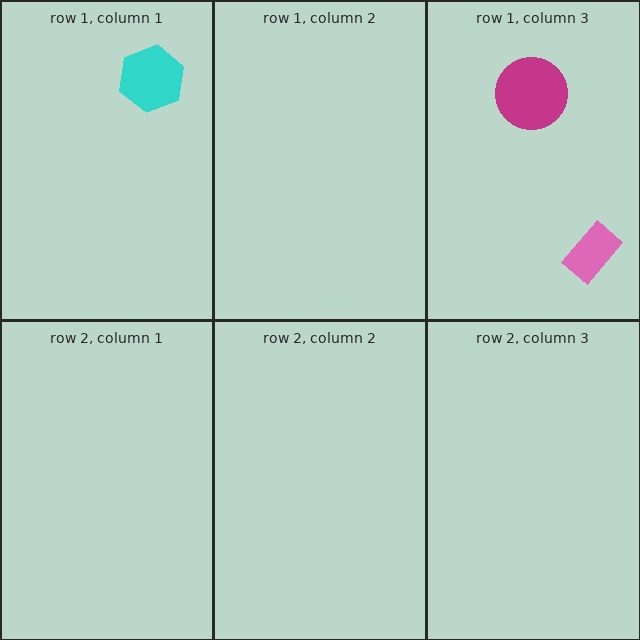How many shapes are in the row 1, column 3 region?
2.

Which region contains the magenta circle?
The row 1, column 3 region.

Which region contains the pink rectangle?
The row 1, column 3 region.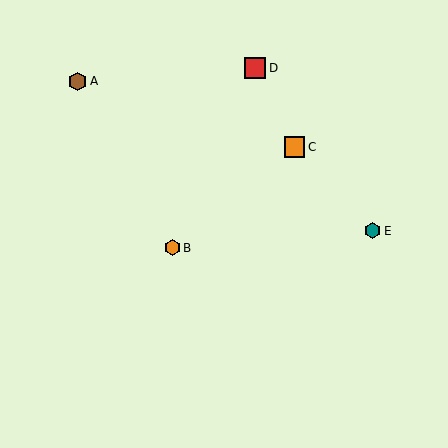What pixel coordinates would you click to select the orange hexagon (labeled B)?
Click at (172, 248) to select the orange hexagon B.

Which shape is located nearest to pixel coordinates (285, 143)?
The orange square (labeled C) at (294, 147) is nearest to that location.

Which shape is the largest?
The red square (labeled D) is the largest.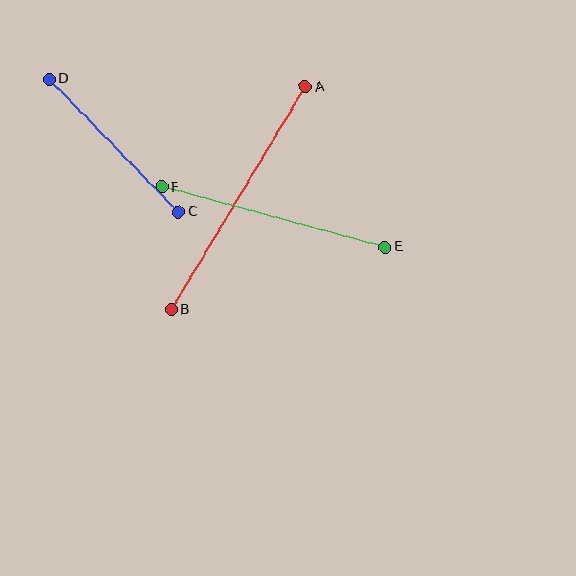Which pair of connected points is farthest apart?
Points A and B are farthest apart.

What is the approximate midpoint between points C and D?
The midpoint is at approximately (114, 145) pixels.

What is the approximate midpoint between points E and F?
The midpoint is at approximately (273, 217) pixels.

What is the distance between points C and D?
The distance is approximately 185 pixels.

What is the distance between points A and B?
The distance is approximately 260 pixels.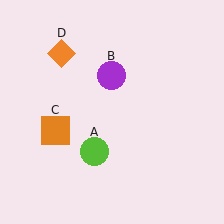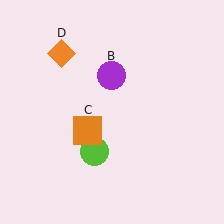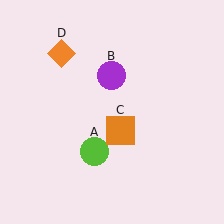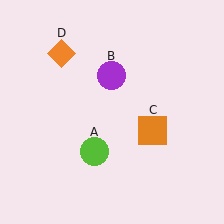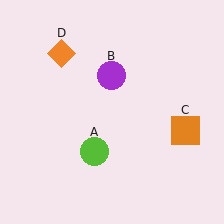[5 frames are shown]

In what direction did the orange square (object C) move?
The orange square (object C) moved right.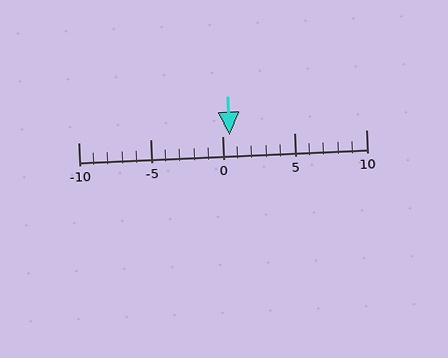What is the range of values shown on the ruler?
The ruler shows values from -10 to 10.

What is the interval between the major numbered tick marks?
The major tick marks are spaced 5 units apart.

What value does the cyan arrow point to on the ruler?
The cyan arrow points to approximately 0.